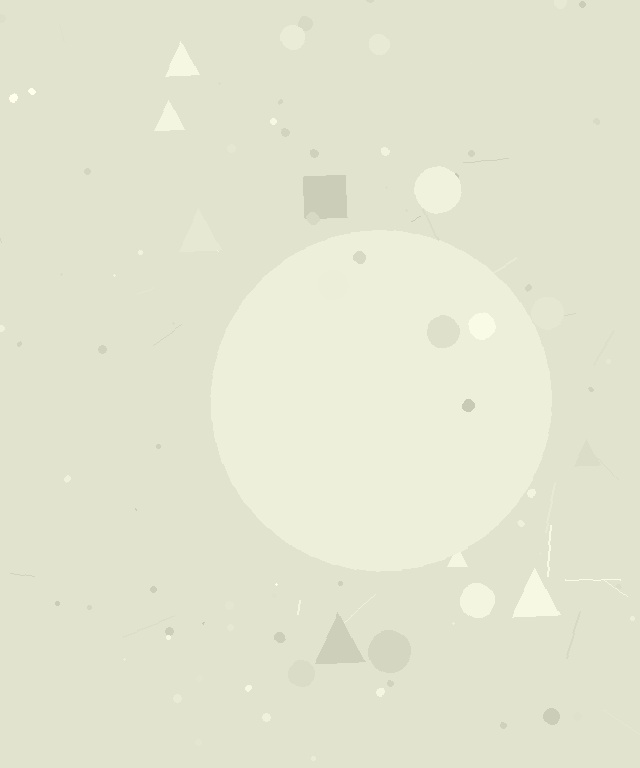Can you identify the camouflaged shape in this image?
The camouflaged shape is a circle.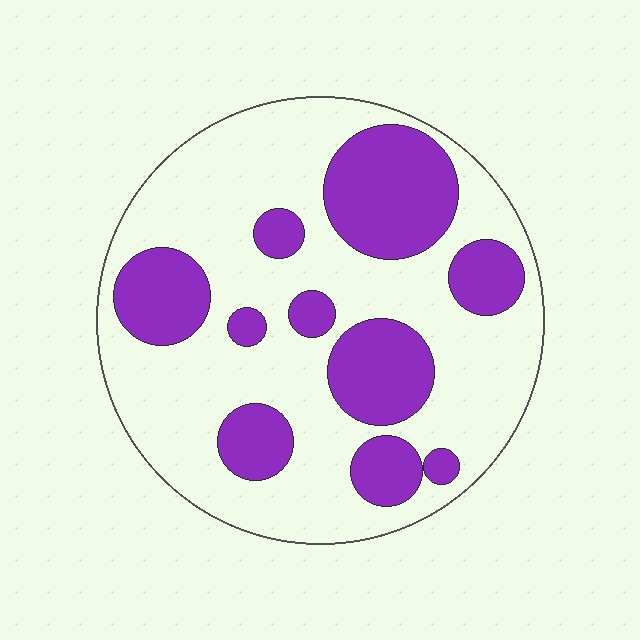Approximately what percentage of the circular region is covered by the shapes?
Approximately 30%.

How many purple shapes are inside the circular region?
10.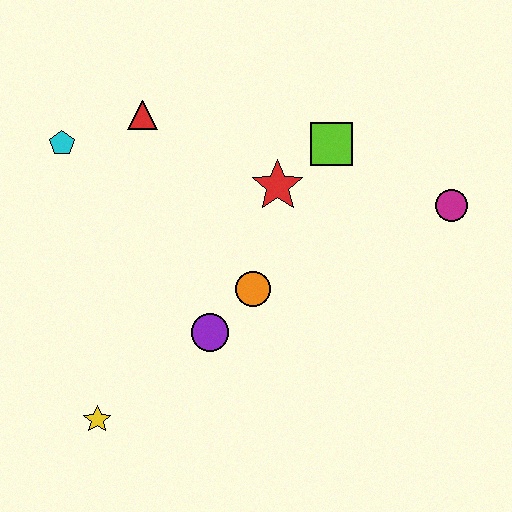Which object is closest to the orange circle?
The purple circle is closest to the orange circle.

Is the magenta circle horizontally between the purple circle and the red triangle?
No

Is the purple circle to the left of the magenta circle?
Yes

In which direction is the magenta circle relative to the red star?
The magenta circle is to the right of the red star.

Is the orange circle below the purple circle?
No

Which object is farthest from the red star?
The yellow star is farthest from the red star.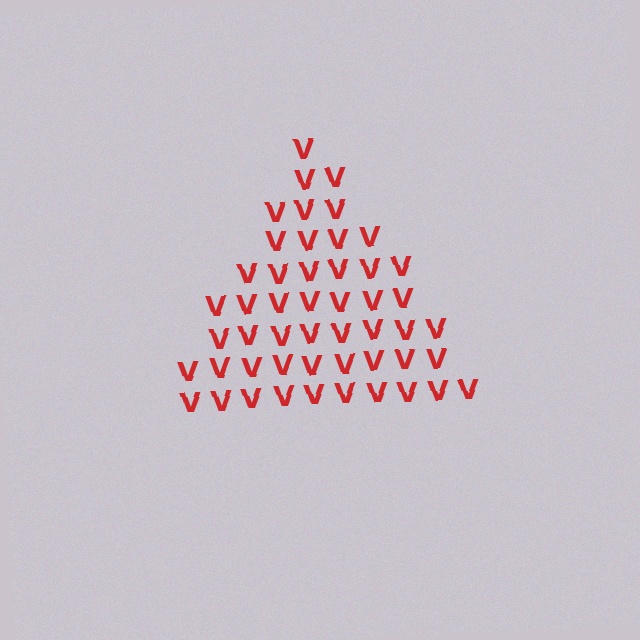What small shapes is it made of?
It is made of small letter V's.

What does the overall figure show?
The overall figure shows a triangle.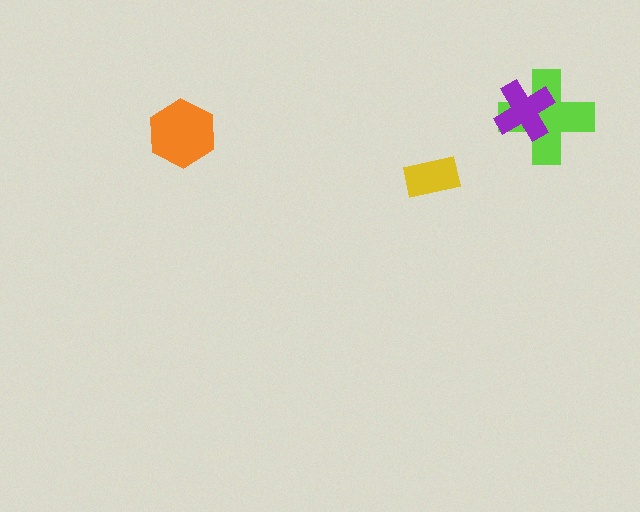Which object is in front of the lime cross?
The purple cross is in front of the lime cross.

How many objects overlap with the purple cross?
1 object overlaps with the purple cross.